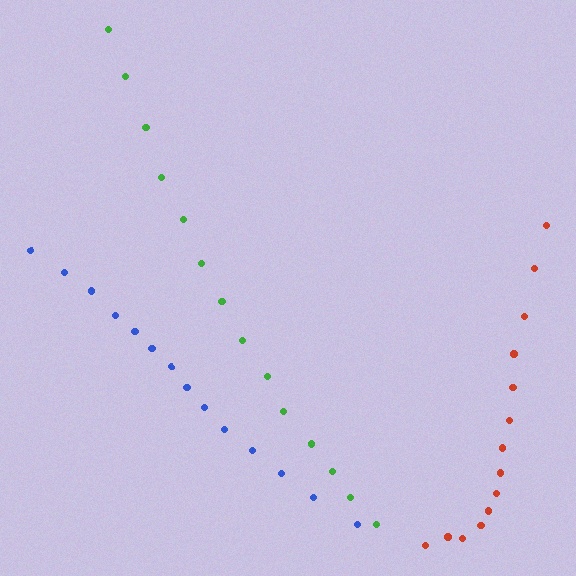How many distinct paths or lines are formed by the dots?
There are 3 distinct paths.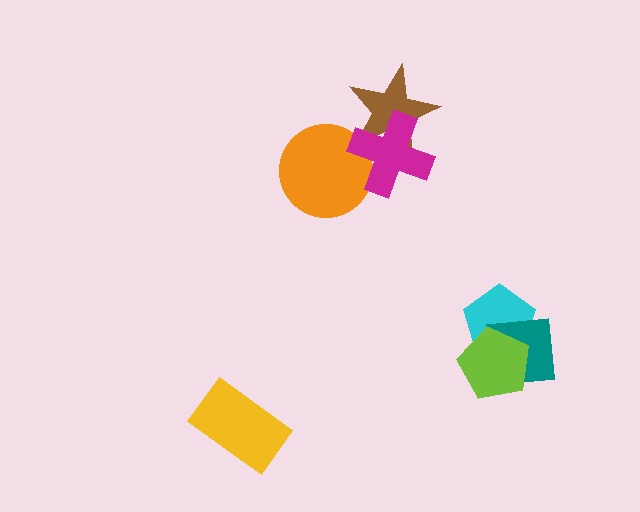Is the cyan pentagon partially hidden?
Yes, it is partially covered by another shape.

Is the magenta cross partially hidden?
No, no other shape covers it.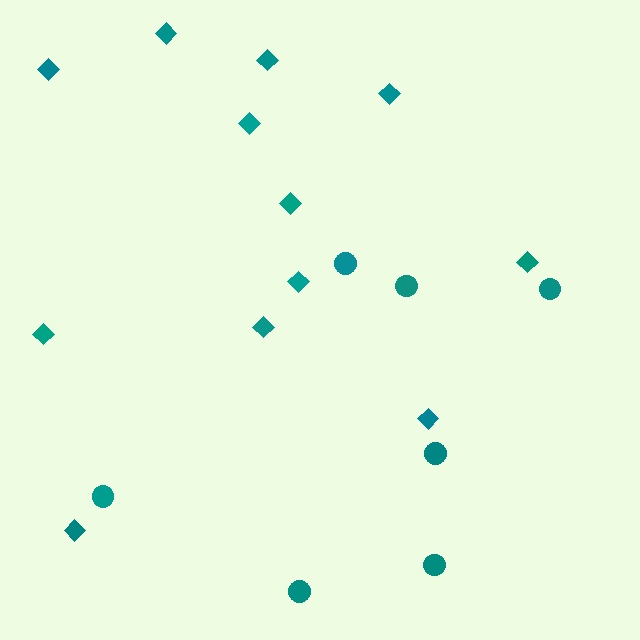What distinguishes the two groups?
There are 2 groups: one group of diamonds (12) and one group of circles (7).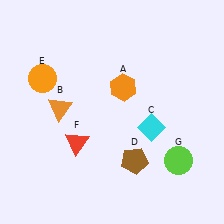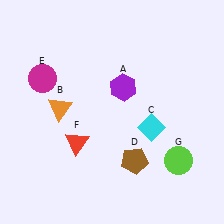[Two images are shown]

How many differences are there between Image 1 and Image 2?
There are 2 differences between the two images.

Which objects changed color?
A changed from orange to purple. E changed from orange to magenta.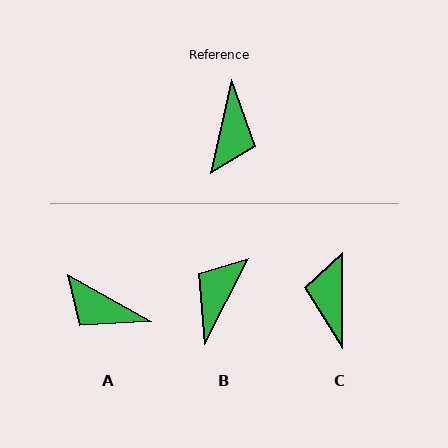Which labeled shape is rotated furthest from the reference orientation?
C, about 167 degrees away.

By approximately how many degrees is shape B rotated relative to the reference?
Approximately 166 degrees counter-clockwise.